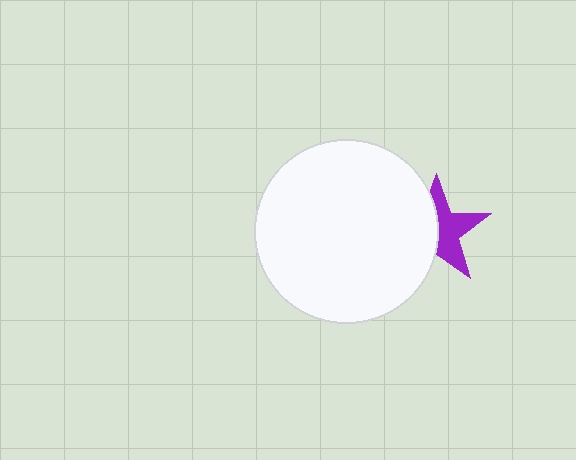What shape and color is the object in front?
The object in front is a white circle.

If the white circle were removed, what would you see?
You would see the complete purple star.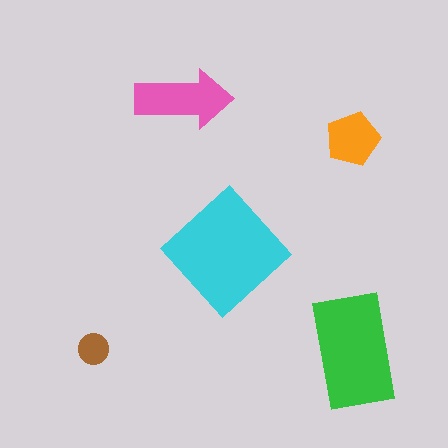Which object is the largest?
The cyan diamond.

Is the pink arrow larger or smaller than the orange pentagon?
Larger.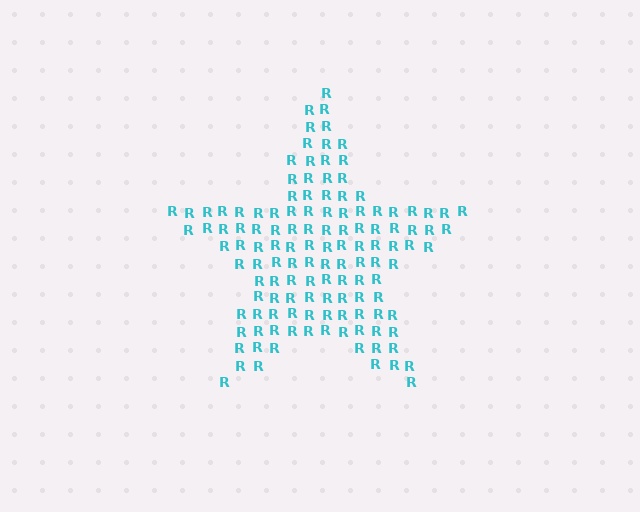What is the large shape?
The large shape is a star.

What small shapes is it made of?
It is made of small letter R's.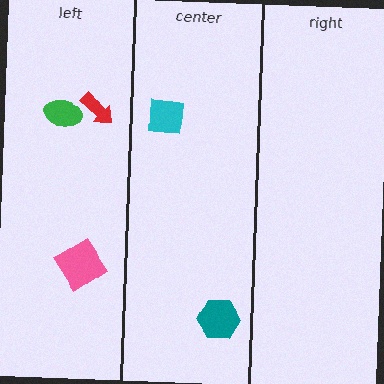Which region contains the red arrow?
The left region.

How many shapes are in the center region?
2.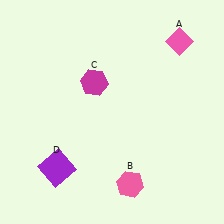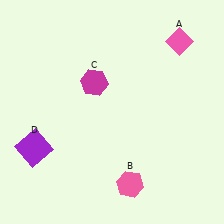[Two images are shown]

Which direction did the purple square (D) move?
The purple square (D) moved left.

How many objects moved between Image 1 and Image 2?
1 object moved between the two images.